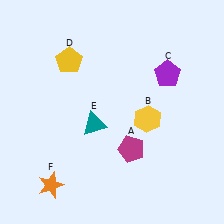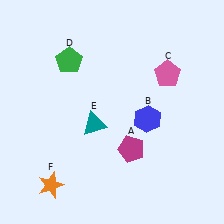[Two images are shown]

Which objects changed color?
B changed from yellow to blue. C changed from purple to pink. D changed from yellow to green.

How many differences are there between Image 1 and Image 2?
There are 3 differences between the two images.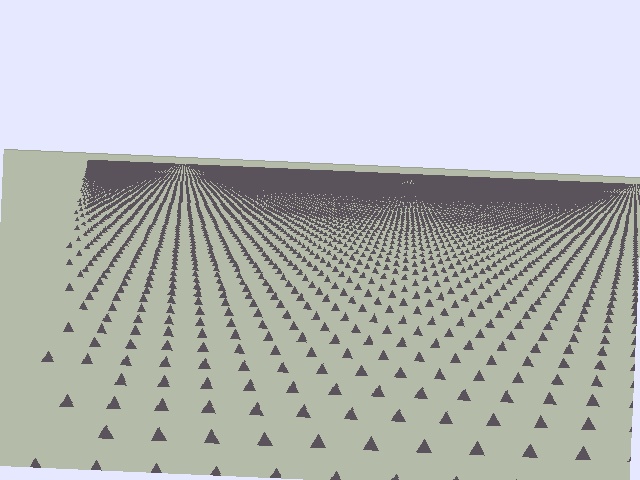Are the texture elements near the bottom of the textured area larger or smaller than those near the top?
Larger. Near the bottom, elements are closer to the viewer and appear at a bigger on-screen size.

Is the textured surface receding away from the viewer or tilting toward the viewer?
The surface is receding away from the viewer. Texture elements get smaller and denser toward the top.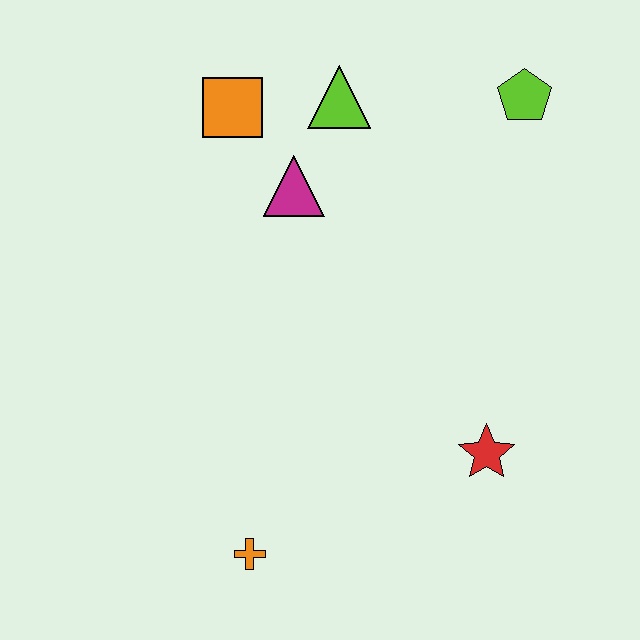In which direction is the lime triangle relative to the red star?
The lime triangle is above the red star.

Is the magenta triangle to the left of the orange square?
No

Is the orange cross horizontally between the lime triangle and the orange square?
Yes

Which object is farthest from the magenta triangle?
The orange cross is farthest from the magenta triangle.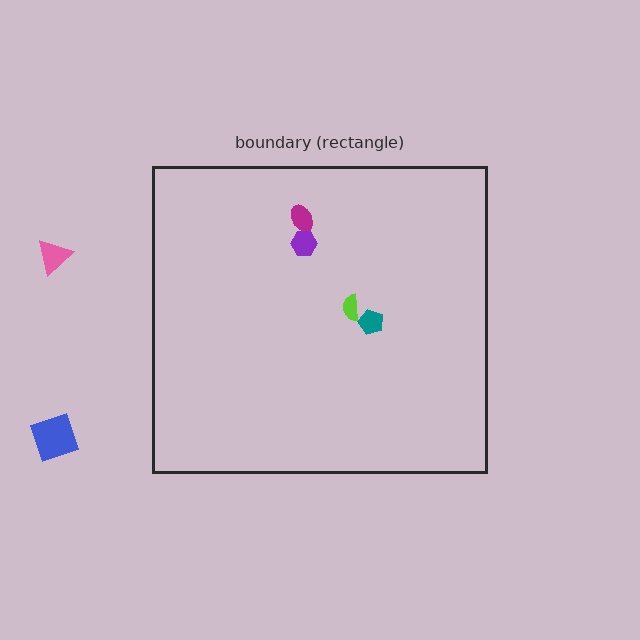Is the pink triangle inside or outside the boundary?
Outside.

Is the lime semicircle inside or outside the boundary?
Inside.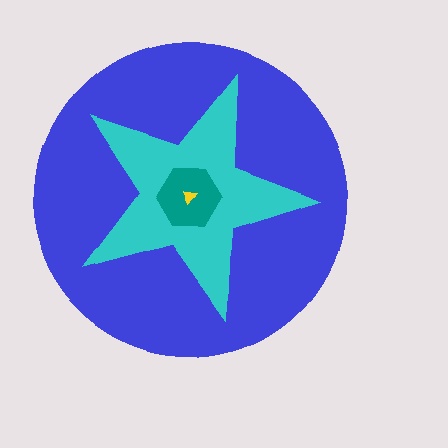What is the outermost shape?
The blue circle.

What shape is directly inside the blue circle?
The cyan star.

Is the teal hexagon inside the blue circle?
Yes.